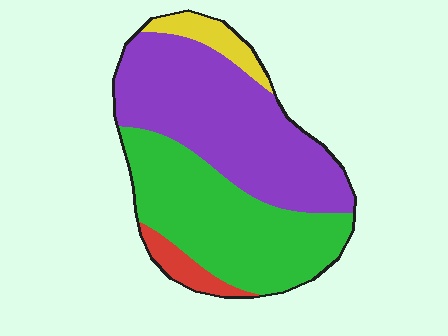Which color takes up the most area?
Purple, at roughly 45%.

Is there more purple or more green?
Purple.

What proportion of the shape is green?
Green covers 40% of the shape.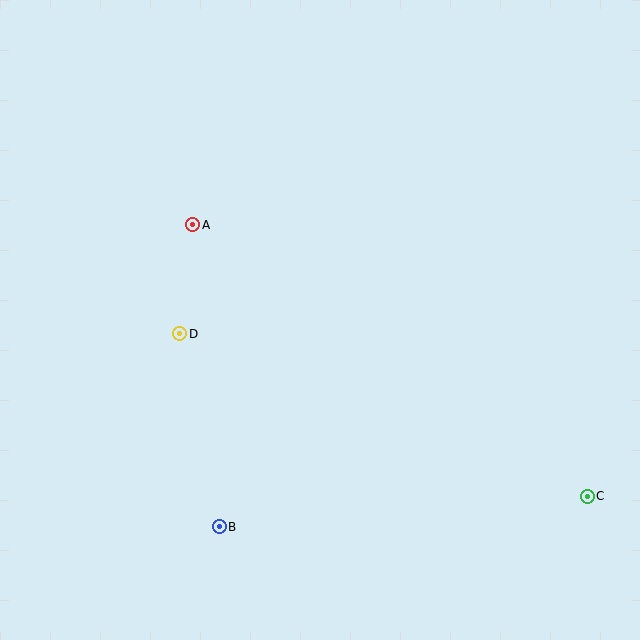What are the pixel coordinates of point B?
Point B is at (219, 527).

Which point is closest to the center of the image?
Point D at (180, 334) is closest to the center.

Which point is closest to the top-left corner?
Point A is closest to the top-left corner.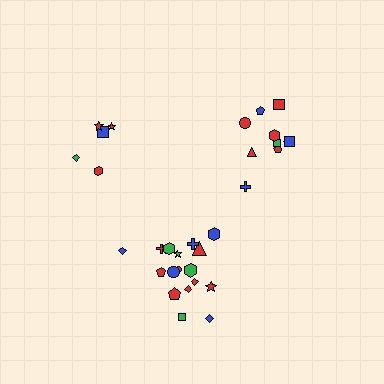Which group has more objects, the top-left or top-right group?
The top-right group.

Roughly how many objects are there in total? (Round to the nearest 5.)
Roughly 35 objects in total.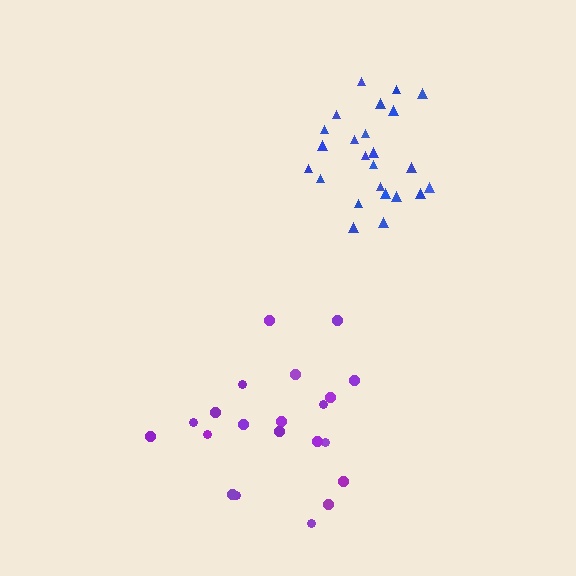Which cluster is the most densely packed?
Blue.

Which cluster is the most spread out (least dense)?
Purple.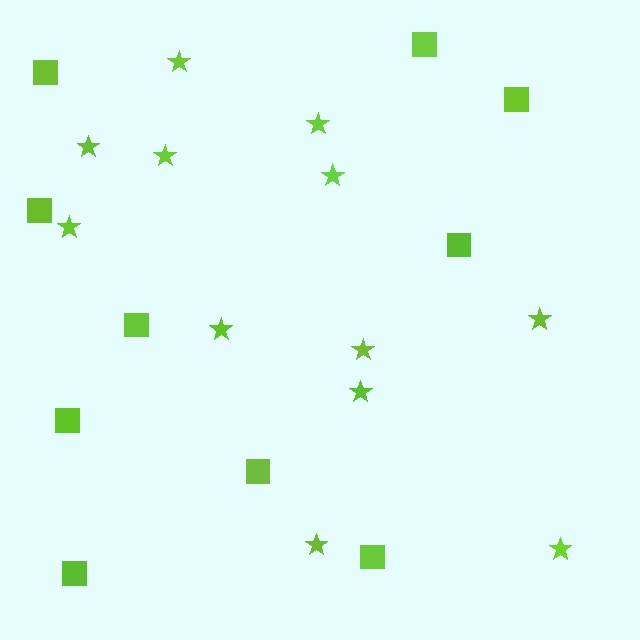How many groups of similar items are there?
There are 2 groups: one group of stars (12) and one group of squares (10).